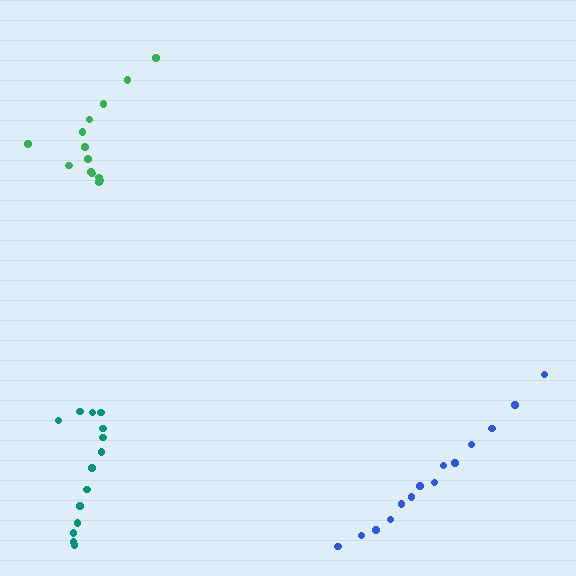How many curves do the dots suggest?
There are 3 distinct paths.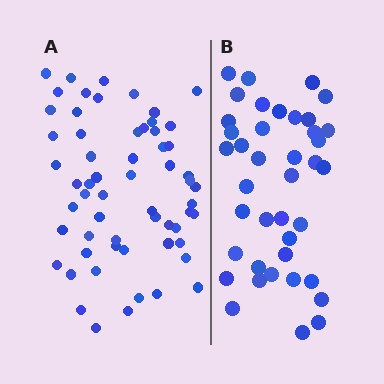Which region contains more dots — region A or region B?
Region A (the left region) has more dots.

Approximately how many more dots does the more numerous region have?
Region A has approximately 20 more dots than region B.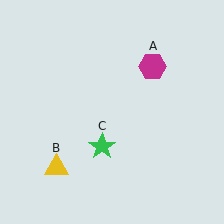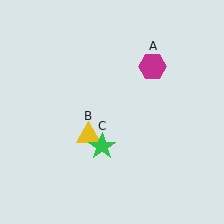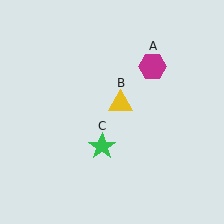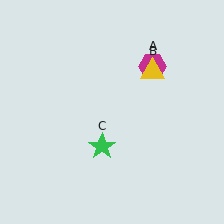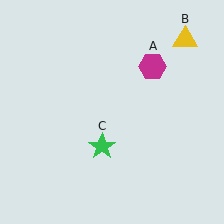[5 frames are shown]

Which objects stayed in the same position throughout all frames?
Magenta hexagon (object A) and green star (object C) remained stationary.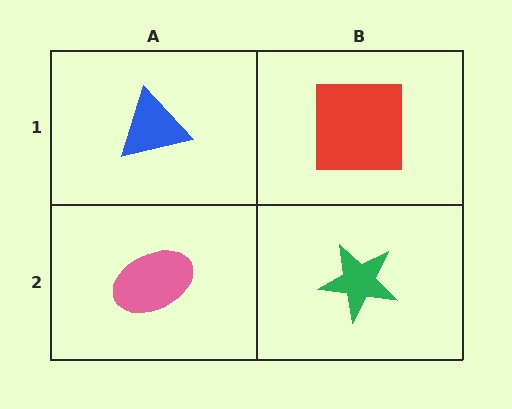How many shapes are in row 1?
2 shapes.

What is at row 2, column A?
A pink ellipse.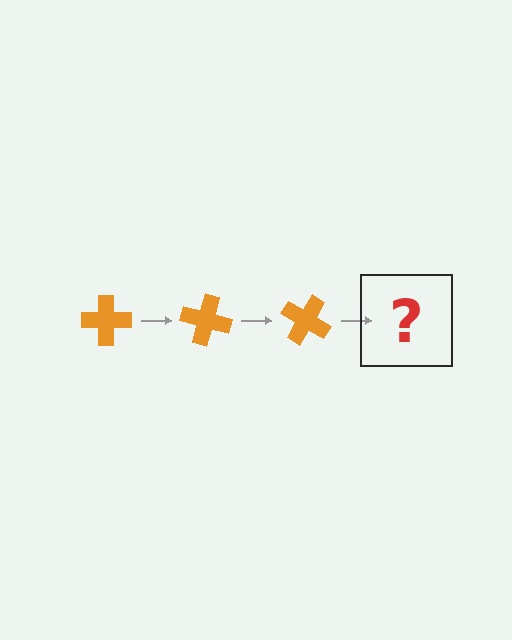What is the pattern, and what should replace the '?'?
The pattern is that the cross rotates 15 degrees each step. The '?' should be an orange cross rotated 45 degrees.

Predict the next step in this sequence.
The next step is an orange cross rotated 45 degrees.